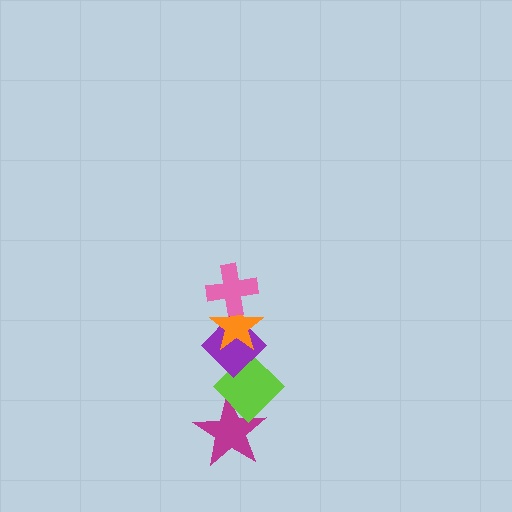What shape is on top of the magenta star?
The lime diamond is on top of the magenta star.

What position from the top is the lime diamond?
The lime diamond is 4th from the top.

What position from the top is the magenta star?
The magenta star is 5th from the top.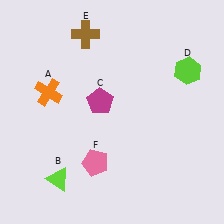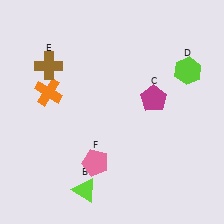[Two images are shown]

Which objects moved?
The objects that moved are: the lime triangle (B), the magenta pentagon (C), the brown cross (E).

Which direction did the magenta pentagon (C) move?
The magenta pentagon (C) moved right.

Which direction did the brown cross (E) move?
The brown cross (E) moved left.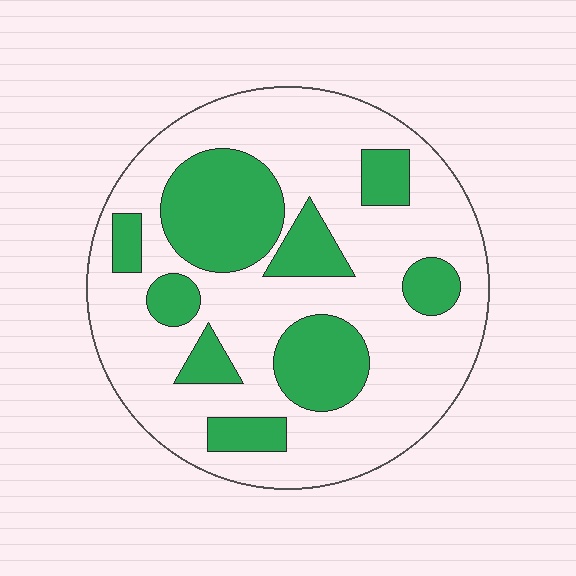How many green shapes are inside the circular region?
9.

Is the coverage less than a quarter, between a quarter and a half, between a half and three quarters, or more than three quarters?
Between a quarter and a half.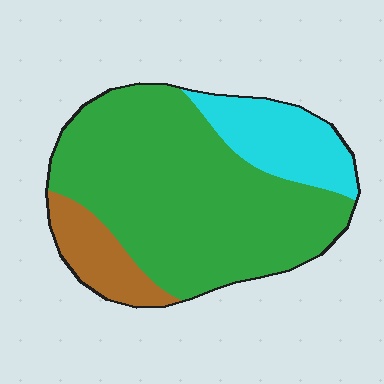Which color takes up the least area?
Brown, at roughly 10%.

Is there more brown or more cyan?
Cyan.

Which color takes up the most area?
Green, at roughly 70%.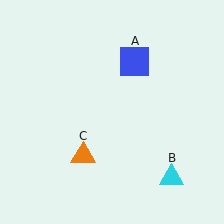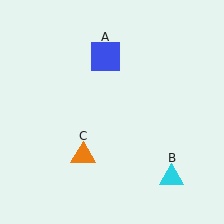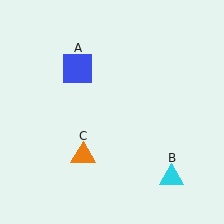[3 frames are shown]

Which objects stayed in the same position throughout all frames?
Cyan triangle (object B) and orange triangle (object C) remained stationary.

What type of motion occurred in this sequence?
The blue square (object A) rotated counterclockwise around the center of the scene.